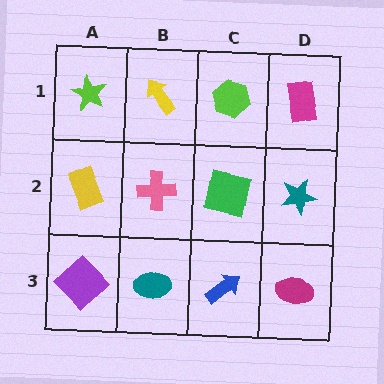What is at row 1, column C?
A lime hexagon.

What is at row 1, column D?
A magenta rectangle.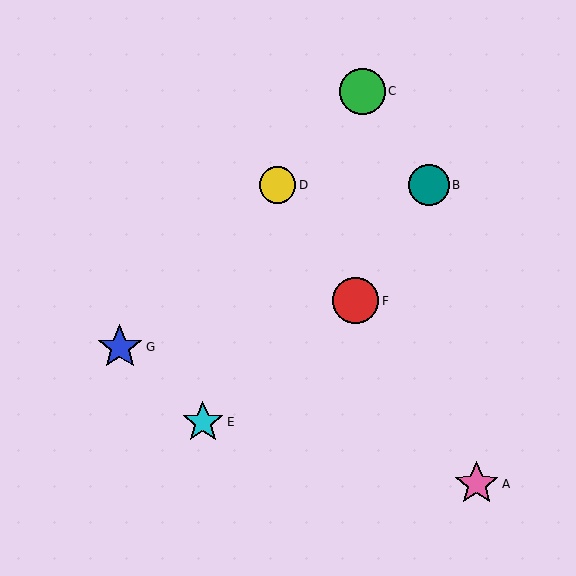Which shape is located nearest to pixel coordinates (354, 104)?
The green circle (labeled C) at (362, 91) is nearest to that location.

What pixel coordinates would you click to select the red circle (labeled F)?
Click at (356, 301) to select the red circle F.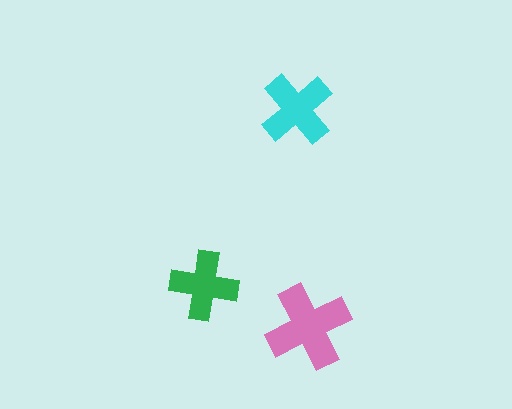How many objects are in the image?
There are 3 objects in the image.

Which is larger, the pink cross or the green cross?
The pink one.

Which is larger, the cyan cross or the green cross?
The cyan one.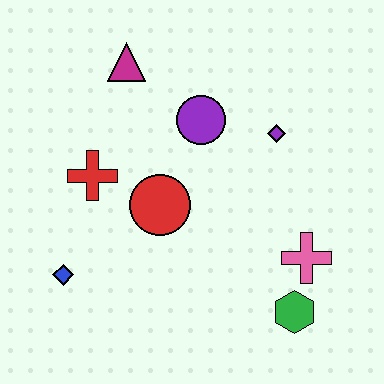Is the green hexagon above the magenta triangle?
No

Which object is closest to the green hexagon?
The pink cross is closest to the green hexagon.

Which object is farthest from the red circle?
The green hexagon is farthest from the red circle.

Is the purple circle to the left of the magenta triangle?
No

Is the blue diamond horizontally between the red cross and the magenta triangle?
No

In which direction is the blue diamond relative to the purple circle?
The blue diamond is below the purple circle.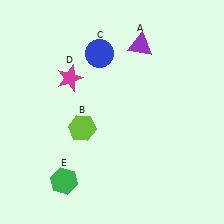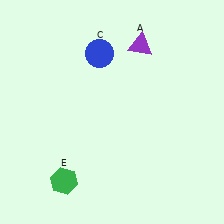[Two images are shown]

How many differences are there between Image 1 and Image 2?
There are 2 differences between the two images.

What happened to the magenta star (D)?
The magenta star (D) was removed in Image 2. It was in the top-left area of Image 1.